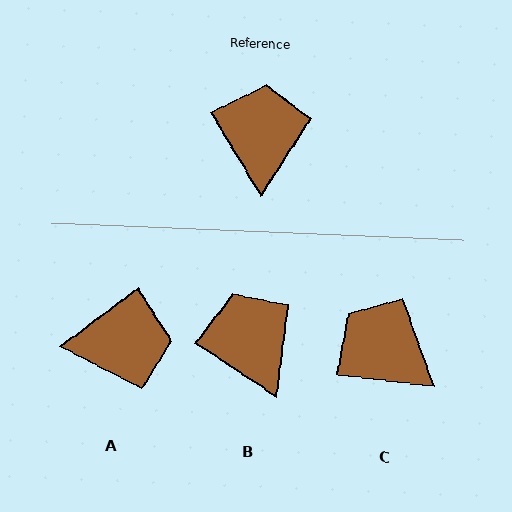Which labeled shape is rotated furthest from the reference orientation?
A, about 84 degrees away.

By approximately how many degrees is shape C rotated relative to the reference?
Approximately 52 degrees counter-clockwise.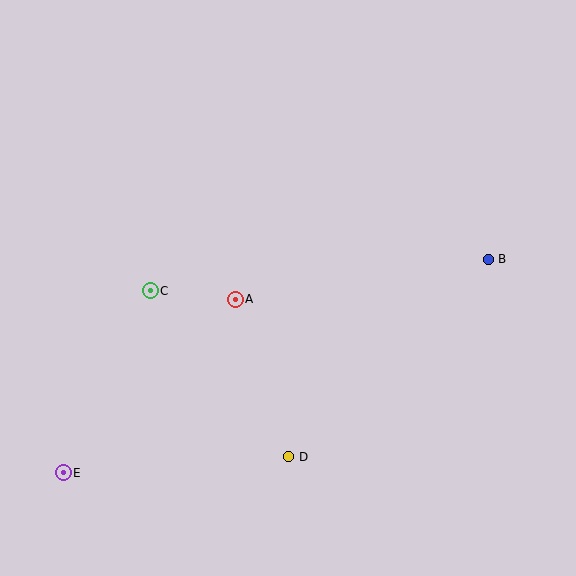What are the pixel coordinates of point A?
Point A is at (235, 299).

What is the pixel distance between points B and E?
The distance between B and E is 475 pixels.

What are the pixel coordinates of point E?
Point E is at (63, 473).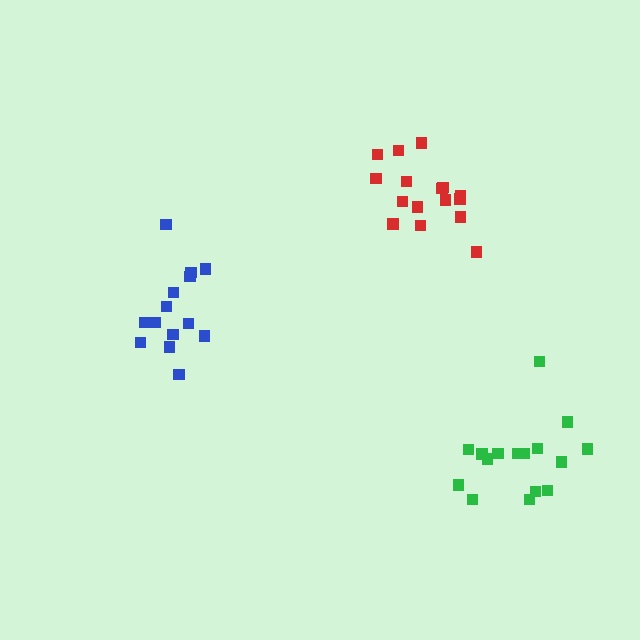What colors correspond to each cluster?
The clusters are colored: blue, red, green.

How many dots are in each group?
Group 1: 14 dots, Group 2: 16 dots, Group 3: 16 dots (46 total).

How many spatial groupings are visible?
There are 3 spatial groupings.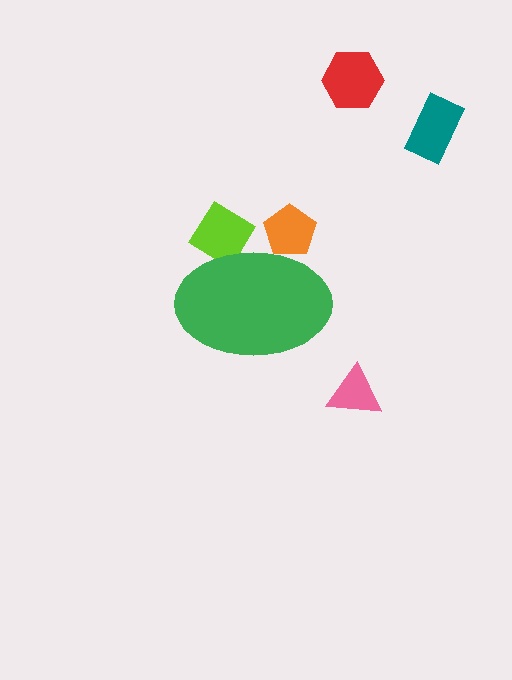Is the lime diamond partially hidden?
Yes, the lime diamond is partially hidden behind the green ellipse.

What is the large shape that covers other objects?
A green ellipse.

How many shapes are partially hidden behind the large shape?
2 shapes are partially hidden.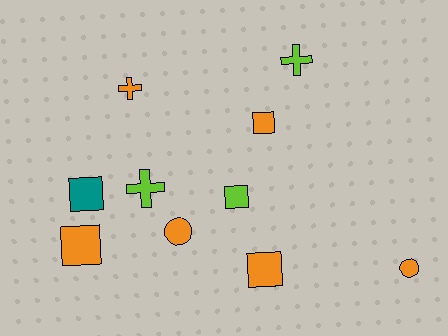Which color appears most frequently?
Orange, with 6 objects.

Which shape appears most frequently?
Square, with 5 objects.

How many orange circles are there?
There are 2 orange circles.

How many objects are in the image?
There are 10 objects.